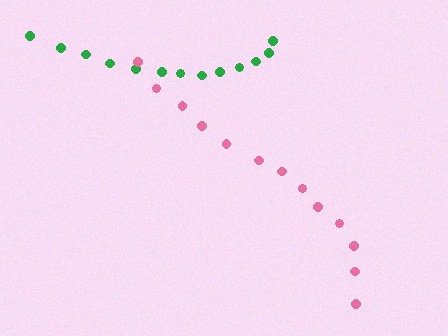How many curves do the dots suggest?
There are 2 distinct paths.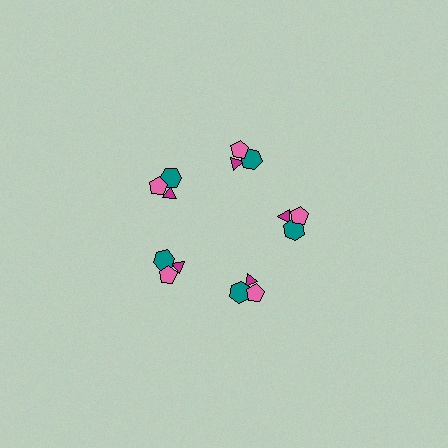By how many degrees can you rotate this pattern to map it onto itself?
The pattern maps onto itself every 72 degrees of rotation.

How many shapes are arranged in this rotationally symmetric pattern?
There are 15 shapes, arranged in 5 groups of 3.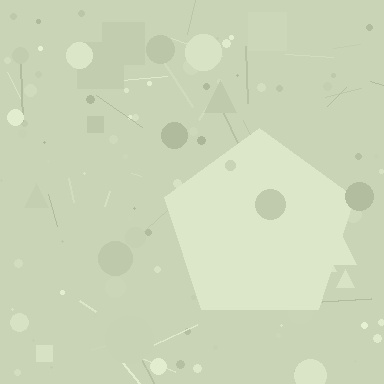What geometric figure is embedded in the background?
A pentagon is embedded in the background.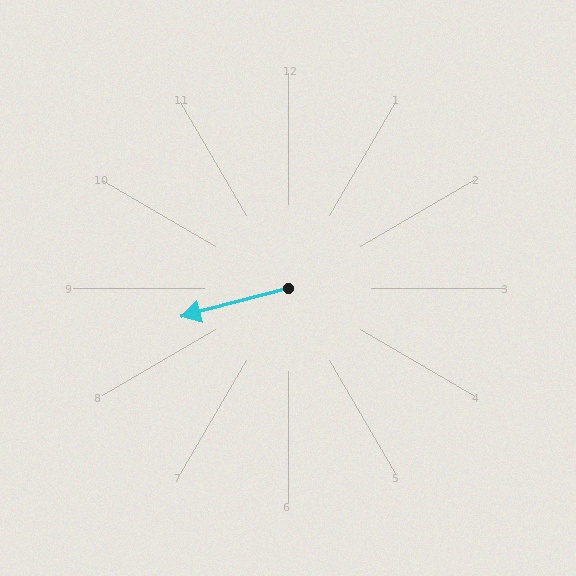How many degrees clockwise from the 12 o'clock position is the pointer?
Approximately 255 degrees.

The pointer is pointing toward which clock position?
Roughly 9 o'clock.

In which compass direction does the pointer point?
West.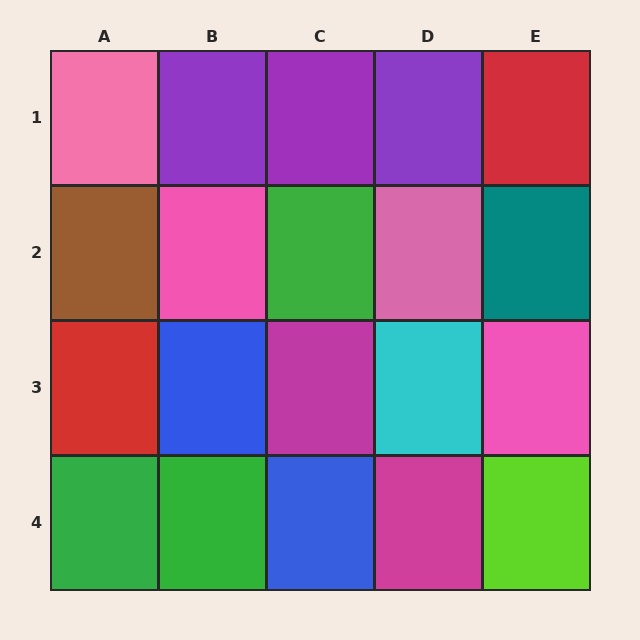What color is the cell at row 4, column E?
Lime.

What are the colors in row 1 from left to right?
Pink, purple, purple, purple, red.